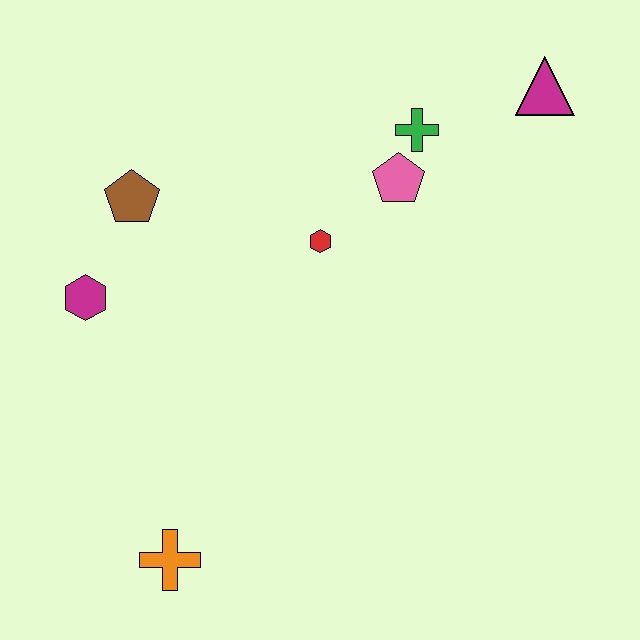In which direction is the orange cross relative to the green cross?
The orange cross is below the green cross.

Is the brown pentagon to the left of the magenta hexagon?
No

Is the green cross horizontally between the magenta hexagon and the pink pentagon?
No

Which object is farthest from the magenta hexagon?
The magenta triangle is farthest from the magenta hexagon.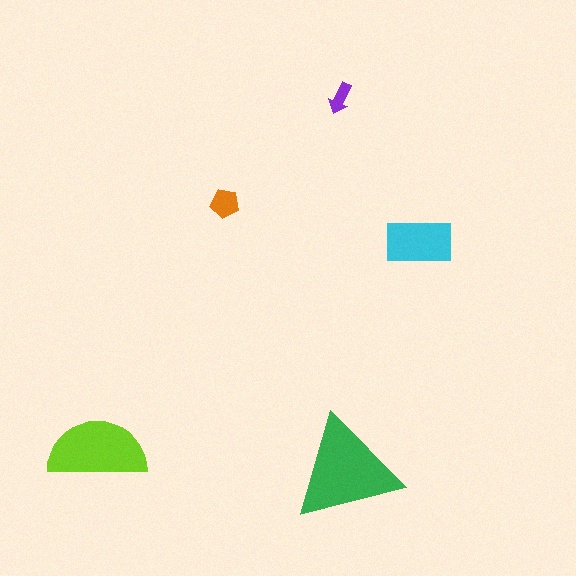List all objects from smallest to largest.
The purple arrow, the orange pentagon, the cyan rectangle, the lime semicircle, the green triangle.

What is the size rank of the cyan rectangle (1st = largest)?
3rd.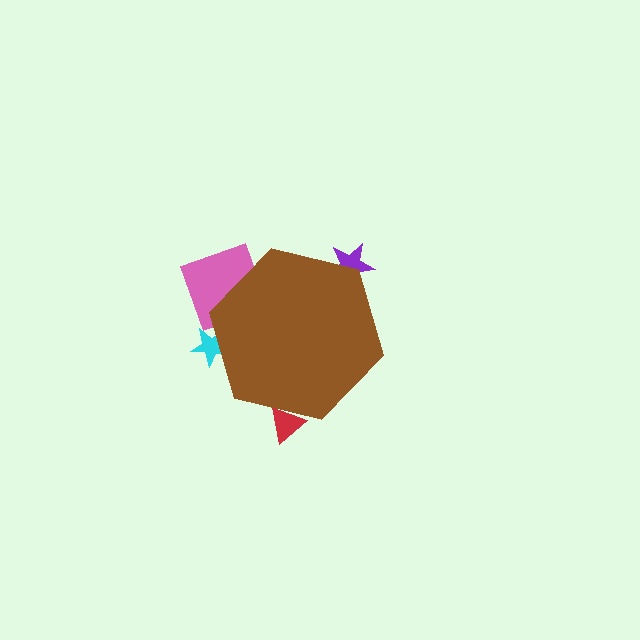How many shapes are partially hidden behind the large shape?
4 shapes are partially hidden.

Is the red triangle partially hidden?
Yes, the red triangle is partially hidden behind the brown hexagon.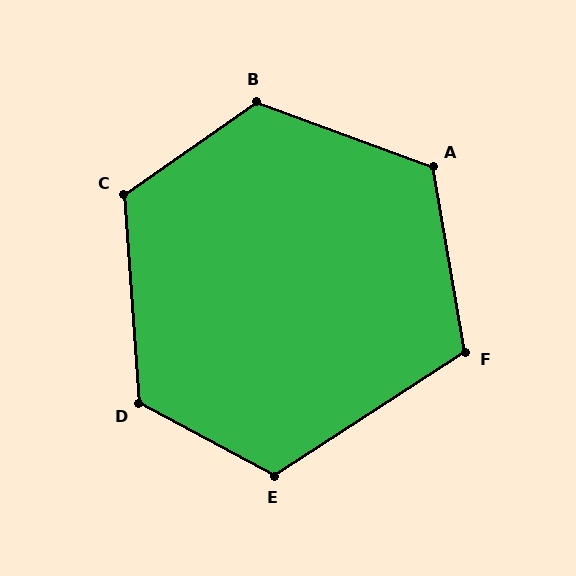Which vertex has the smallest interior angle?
F, at approximately 113 degrees.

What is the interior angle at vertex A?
Approximately 120 degrees (obtuse).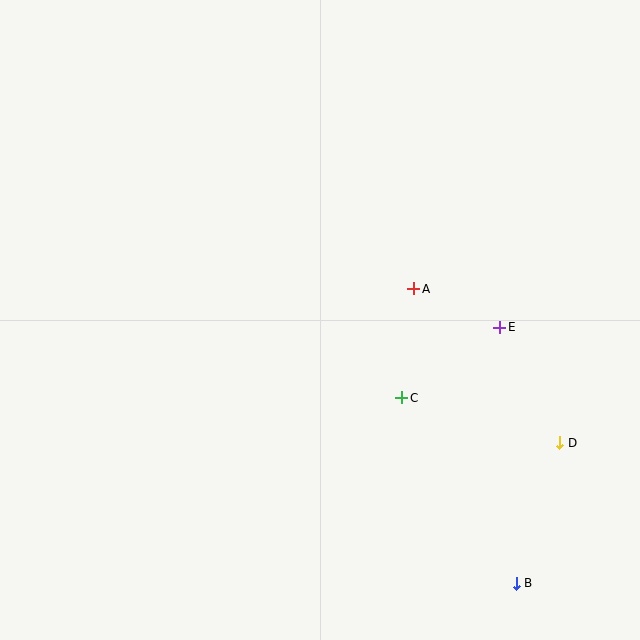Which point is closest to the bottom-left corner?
Point C is closest to the bottom-left corner.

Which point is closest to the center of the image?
Point A at (414, 289) is closest to the center.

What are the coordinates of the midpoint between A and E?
The midpoint between A and E is at (457, 308).